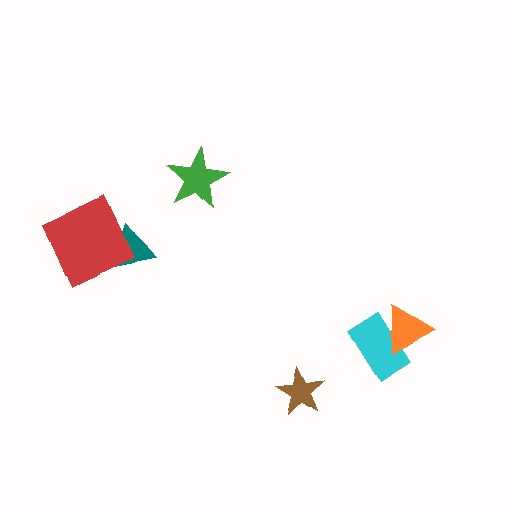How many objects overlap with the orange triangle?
1 object overlaps with the orange triangle.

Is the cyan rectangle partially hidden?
Yes, it is partially covered by another shape.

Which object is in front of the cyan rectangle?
The orange triangle is in front of the cyan rectangle.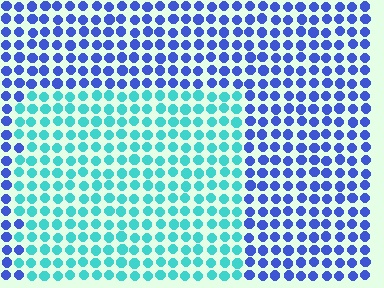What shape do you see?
I see a rectangle.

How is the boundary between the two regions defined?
The boundary is defined purely by a slight shift in hue (about 54 degrees). Spacing, size, and orientation are identical on both sides.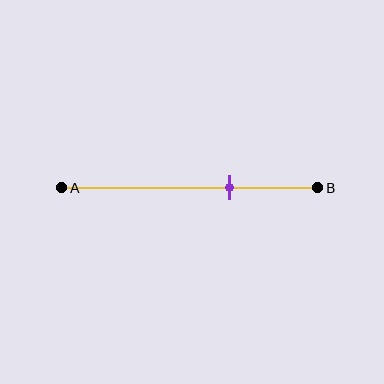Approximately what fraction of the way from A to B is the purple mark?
The purple mark is approximately 65% of the way from A to B.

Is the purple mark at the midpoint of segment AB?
No, the mark is at about 65% from A, not at the 50% midpoint.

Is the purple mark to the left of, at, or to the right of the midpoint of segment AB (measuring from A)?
The purple mark is to the right of the midpoint of segment AB.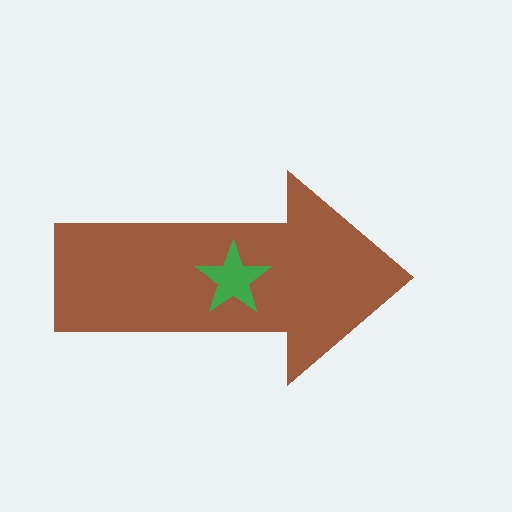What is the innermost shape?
The green star.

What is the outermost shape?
The brown arrow.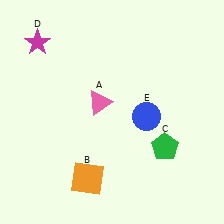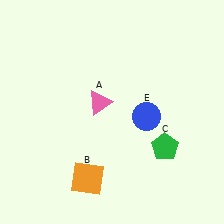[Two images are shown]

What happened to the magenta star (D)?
The magenta star (D) was removed in Image 2. It was in the top-left area of Image 1.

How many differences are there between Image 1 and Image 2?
There is 1 difference between the two images.